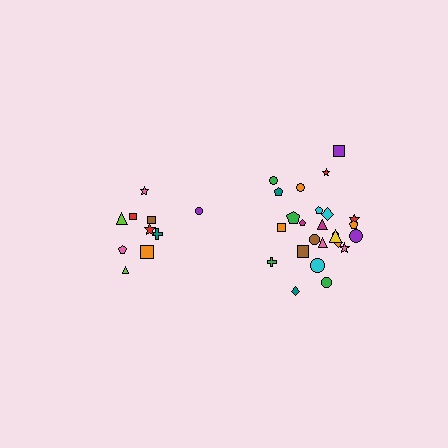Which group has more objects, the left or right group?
The right group.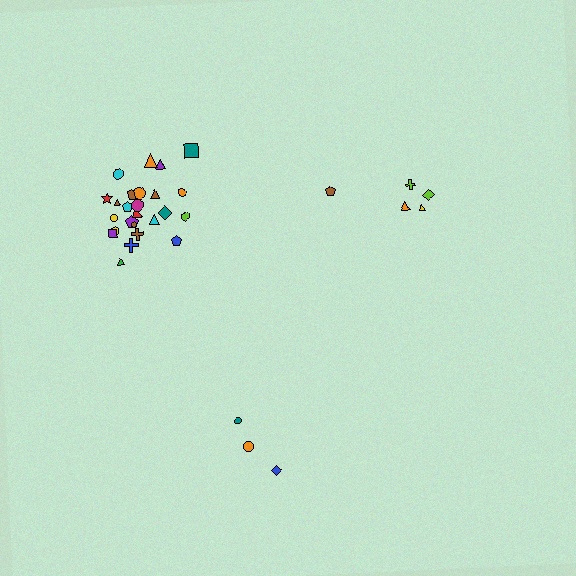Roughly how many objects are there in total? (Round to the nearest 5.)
Roughly 35 objects in total.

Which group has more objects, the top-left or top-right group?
The top-left group.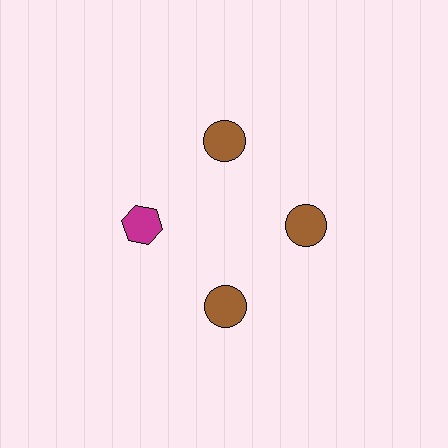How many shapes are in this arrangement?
There are 4 shapes arranged in a ring pattern.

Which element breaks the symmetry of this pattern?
The magenta hexagon at roughly the 9 o'clock position breaks the symmetry. All other shapes are brown circles.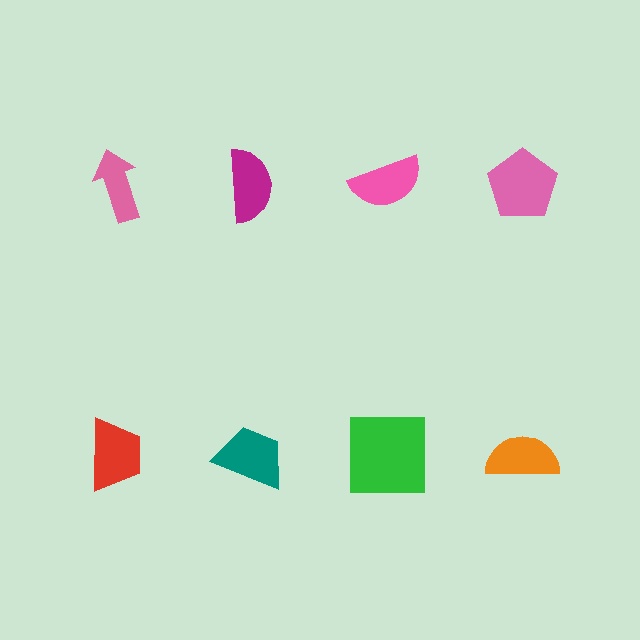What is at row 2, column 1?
A red trapezoid.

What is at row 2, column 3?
A green square.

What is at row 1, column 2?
A magenta semicircle.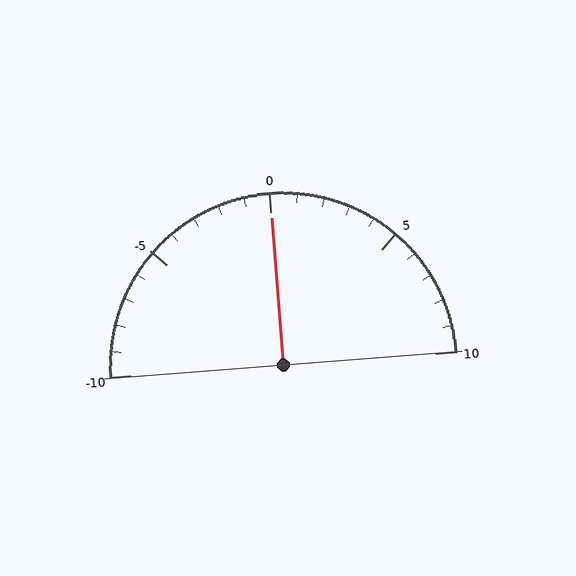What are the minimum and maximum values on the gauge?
The gauge ranges from -10 to 10.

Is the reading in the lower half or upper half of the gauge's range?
The reading is in the upper half of the range (-10 to 10).